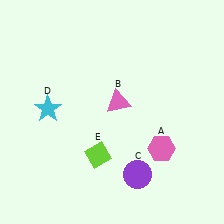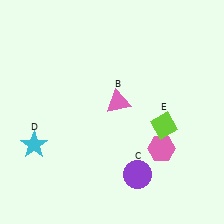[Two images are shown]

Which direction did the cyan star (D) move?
The cyan star (D) moved down.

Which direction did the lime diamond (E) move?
The lime diamond (E) moved right.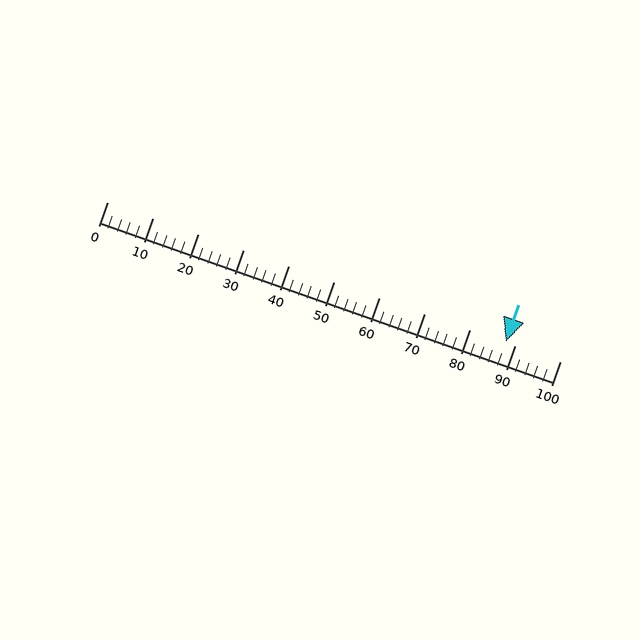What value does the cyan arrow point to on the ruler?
The cyan arrow points to approximately 88.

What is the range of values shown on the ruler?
The ruler shows values from 0 to 100.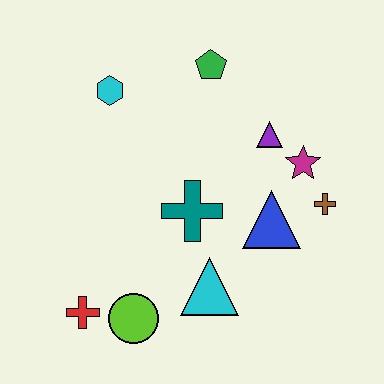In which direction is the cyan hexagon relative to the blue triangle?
The cyan hexagon is to the left of the blue triangle.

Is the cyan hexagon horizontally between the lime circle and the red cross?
Yes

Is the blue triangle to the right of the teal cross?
Yes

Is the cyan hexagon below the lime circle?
No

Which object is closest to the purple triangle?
The magenta star is closest to the purple triangle.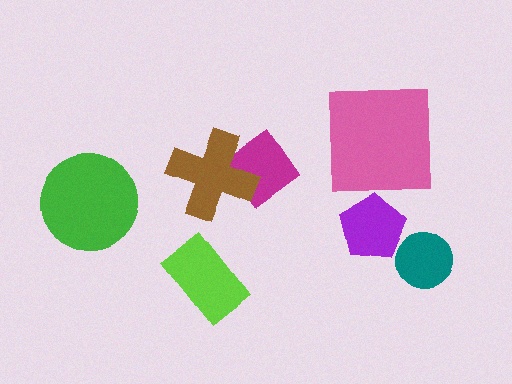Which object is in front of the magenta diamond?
The brown cross is in front of the magenta diamond.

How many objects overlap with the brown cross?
1 object overlaps with the brown cross.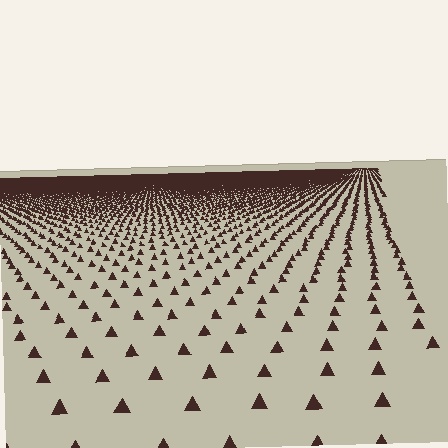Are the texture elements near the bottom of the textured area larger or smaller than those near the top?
Larger. Near the bottom, elements are closer to the viewer and appear at a bigger on-screen size.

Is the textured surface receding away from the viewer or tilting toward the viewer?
The surface is receding away from the viewer. Texture elements get smaller and denser toward the top.